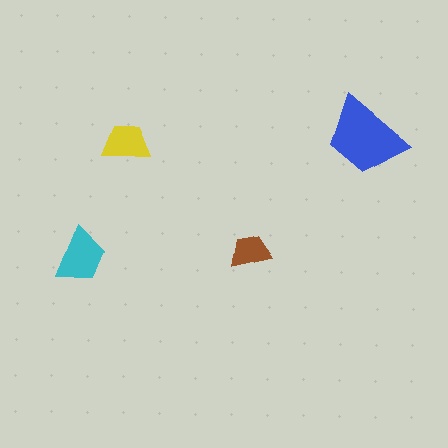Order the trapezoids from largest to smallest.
the blue one, the cyan one, the yellow one, the brown one.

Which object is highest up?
The blue trapezoid is topmost.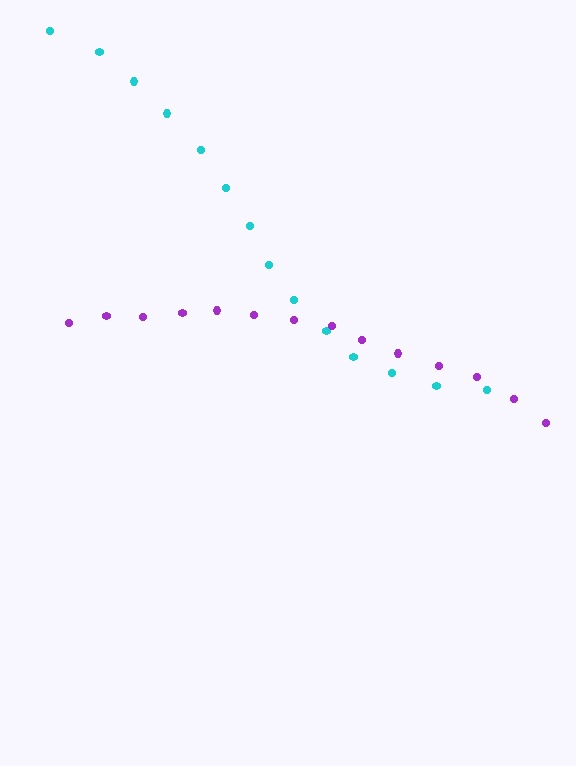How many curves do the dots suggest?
There are 2 distinct paths.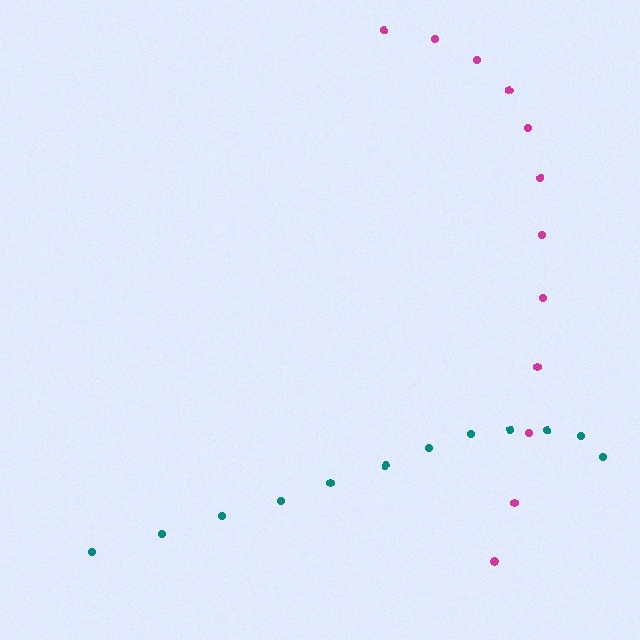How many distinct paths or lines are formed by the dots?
There are 2 distinct paths.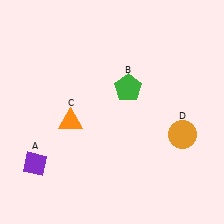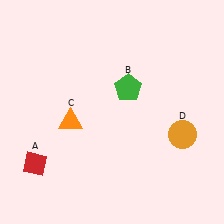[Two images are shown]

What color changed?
The diamond (A) changed from purple in Image 1 to red in Image 2.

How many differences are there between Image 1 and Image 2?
There is 1 difference between the two images.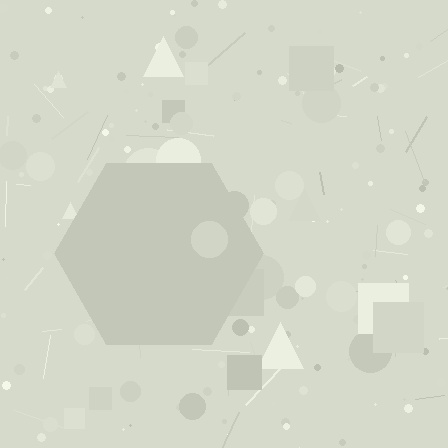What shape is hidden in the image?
A hexagon is hidden in the image.